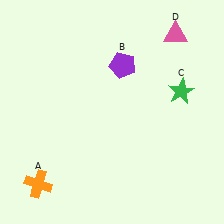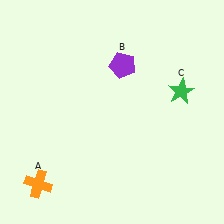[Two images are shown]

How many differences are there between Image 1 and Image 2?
There is 1 difference between the two images.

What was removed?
The pink triangle (D) was removed in Image 2.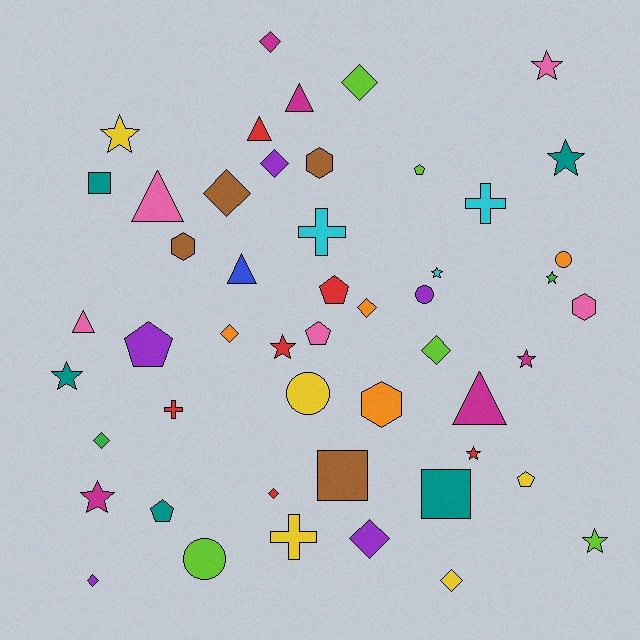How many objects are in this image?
There are 50 objects.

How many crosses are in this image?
There are 4 crosses.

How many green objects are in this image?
There are 2 green objects.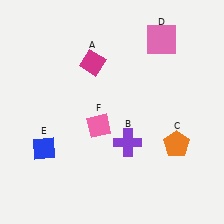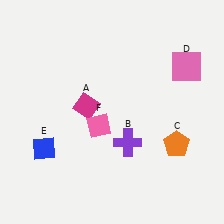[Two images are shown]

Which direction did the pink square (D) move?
The pink square (D) moved down.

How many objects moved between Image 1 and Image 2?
2 objects moved between the two images.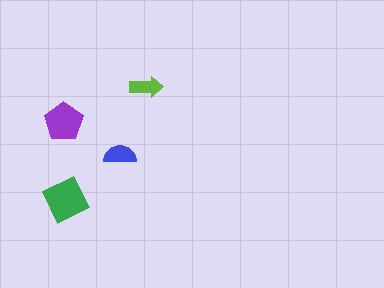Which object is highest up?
The lime arrow is topmost.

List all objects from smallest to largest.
The lime arrow, the blue semicircle, the purple pentagon, the green diamond.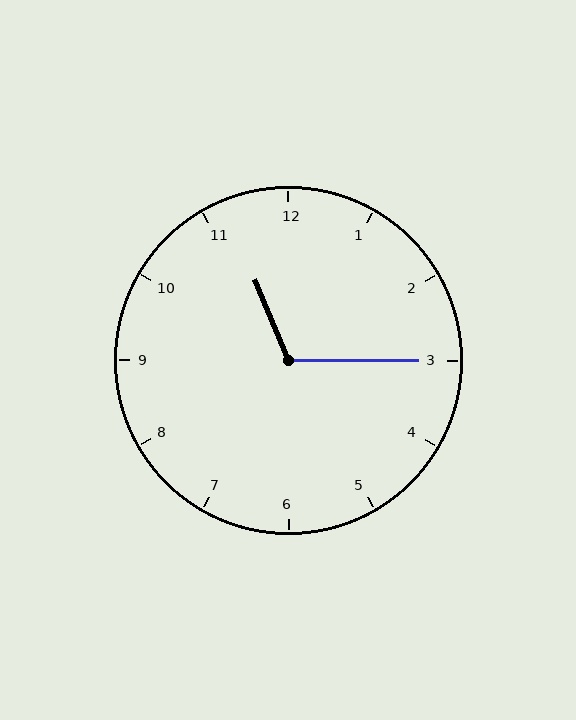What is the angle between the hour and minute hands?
Approximately 112 degrees.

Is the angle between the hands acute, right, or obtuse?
It is obtuse.